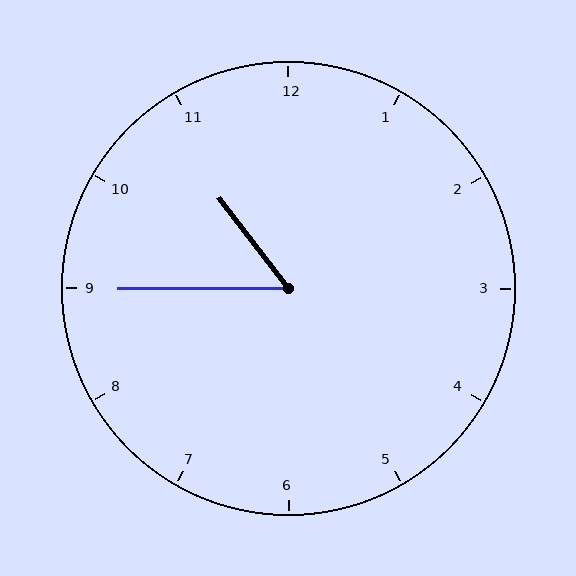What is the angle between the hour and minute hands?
Approximately 52 degrees.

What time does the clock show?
10:45.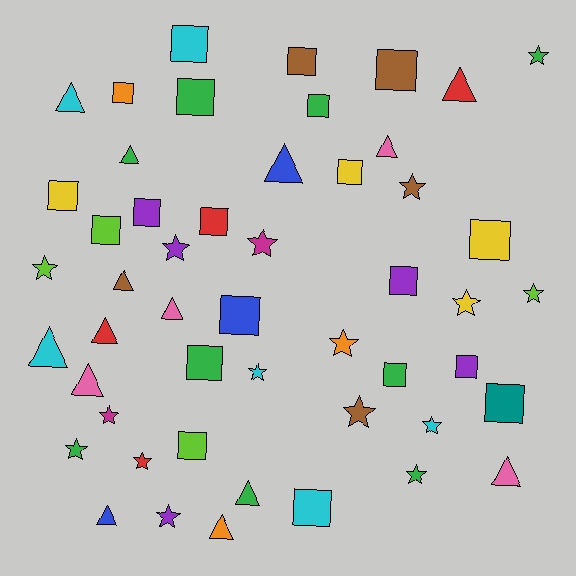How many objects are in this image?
There are 50 objects.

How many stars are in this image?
There are 16 stars.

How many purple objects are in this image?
There are 5 purple objects.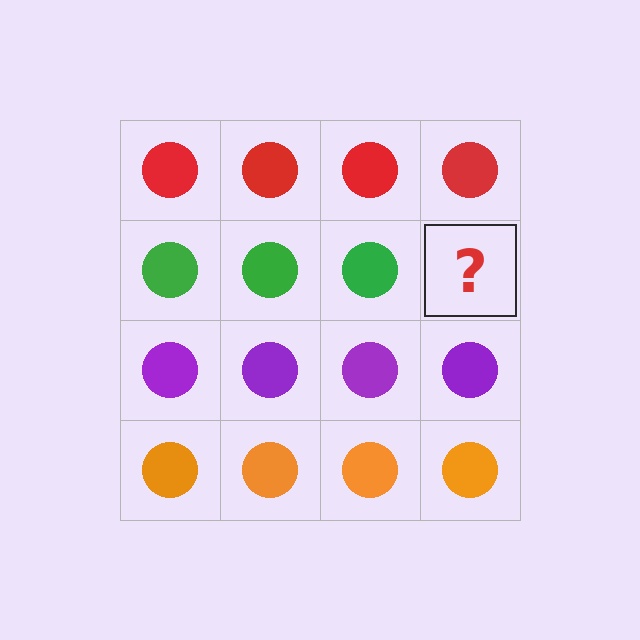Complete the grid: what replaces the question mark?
The question mark should be replaced with a green circle.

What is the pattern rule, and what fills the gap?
The rule is that each row has a consistent color. The gap should be filled with a green circle.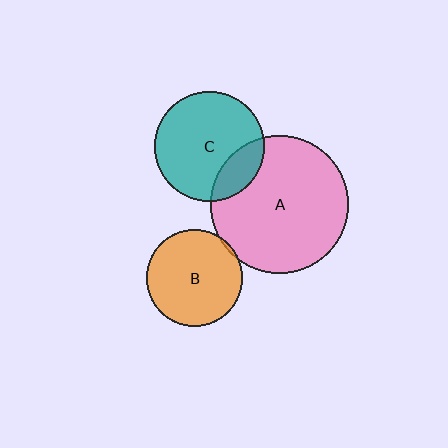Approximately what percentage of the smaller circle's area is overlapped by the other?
Approximately 5%.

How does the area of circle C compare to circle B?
Approximately 1.3 times.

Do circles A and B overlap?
Yes.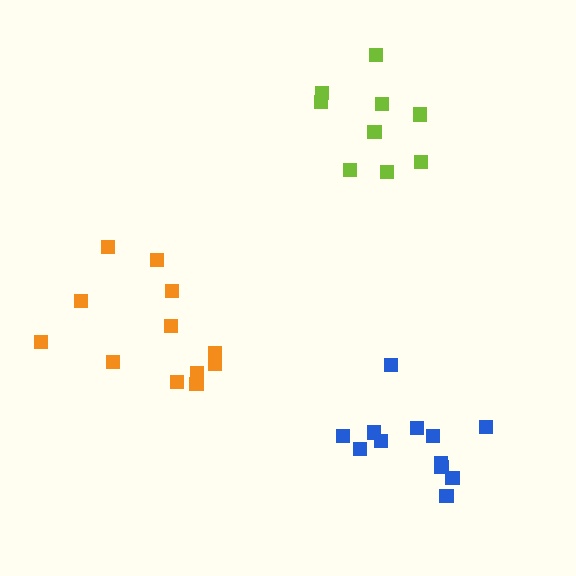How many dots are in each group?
Group 1: 9 dots, Group 2: 12 dots, Group 3: 12 dots (33 total).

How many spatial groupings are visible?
There are 3 spatial groupings.